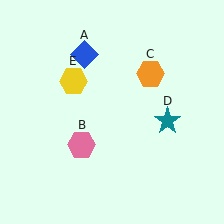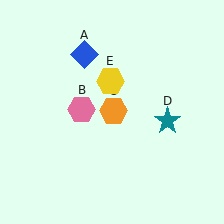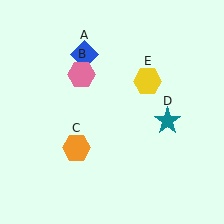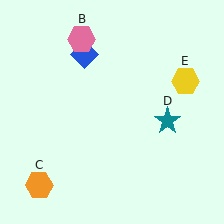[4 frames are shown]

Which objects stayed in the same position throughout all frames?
Blue diamond (object A) and teal star (object D) remained stationary.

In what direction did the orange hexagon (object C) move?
The orange hexagon (object C) moved down and to the left.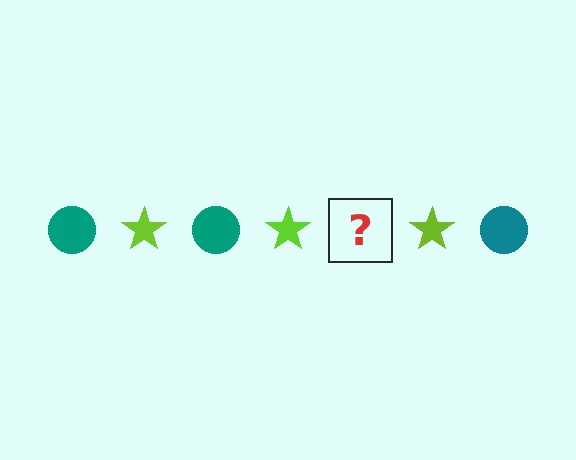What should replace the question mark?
The question mark should be replaced with a teal circle.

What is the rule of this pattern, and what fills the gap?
The rule is that the pattern alternates between teal circle and lime star. The gap should be filled with a teal circle.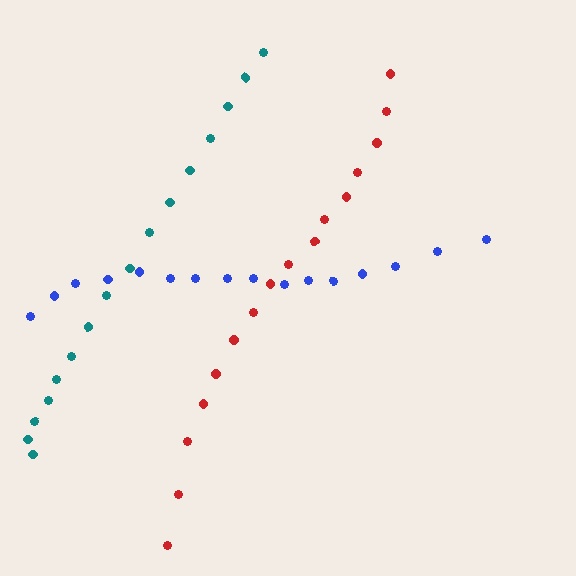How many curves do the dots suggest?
There are 3 distinct paths.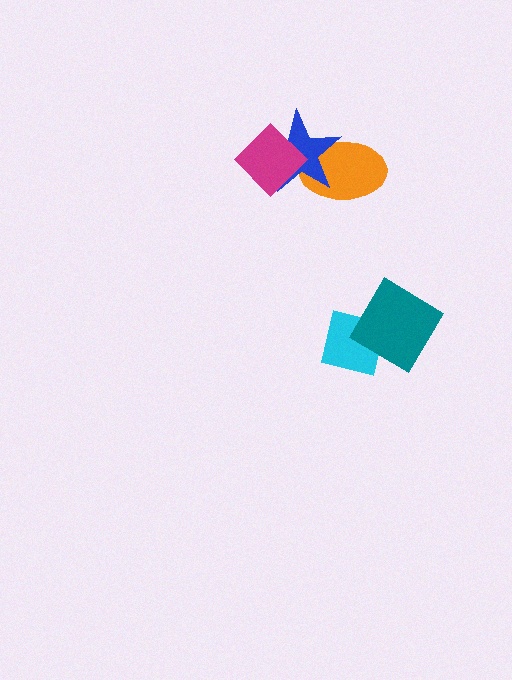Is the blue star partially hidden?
Yes, it is partially covered by another shape.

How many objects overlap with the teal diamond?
1 object overlaps with the teal diamond.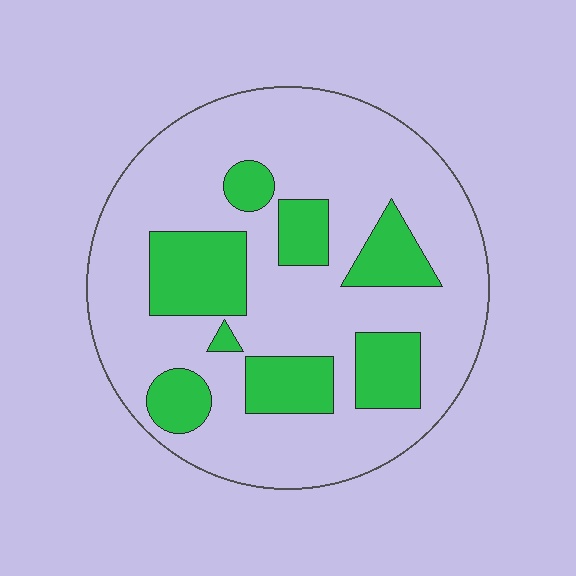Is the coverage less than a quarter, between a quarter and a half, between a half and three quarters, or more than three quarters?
Between a quarter and a half.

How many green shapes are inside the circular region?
8.